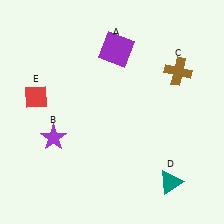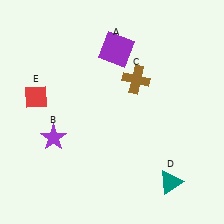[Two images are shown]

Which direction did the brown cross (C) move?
The brown cross (C) moved left.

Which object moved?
The brown cross (C) moved left.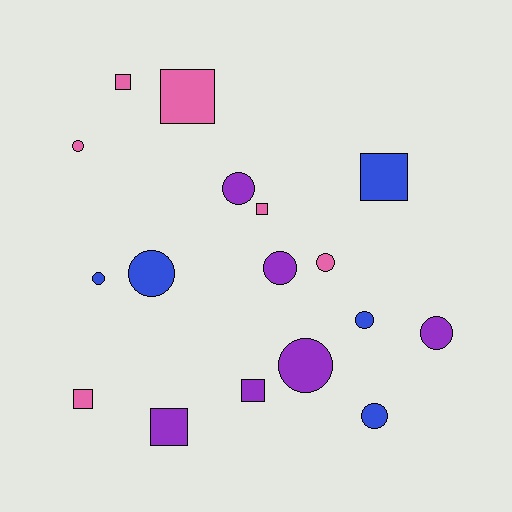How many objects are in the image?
There are 17 objects.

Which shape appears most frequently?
Circle, with 10 objects.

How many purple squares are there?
There are 2 purple squares.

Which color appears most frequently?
Pink, with 6 objects.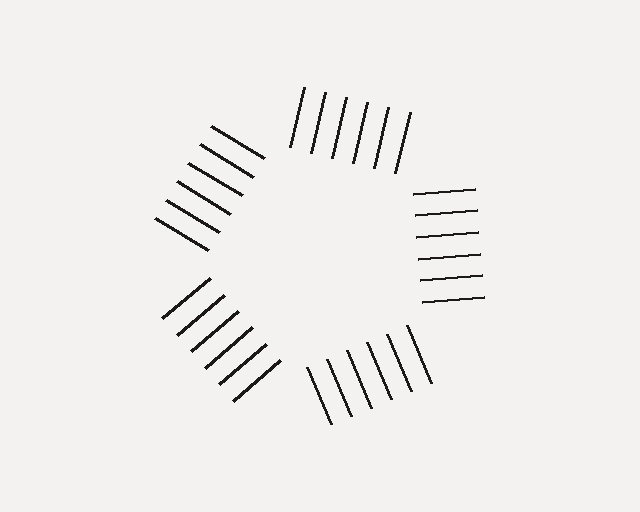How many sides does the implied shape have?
5 sides — the line-ends trace a pentagon.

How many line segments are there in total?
30 — 6 along each of the 5 edges.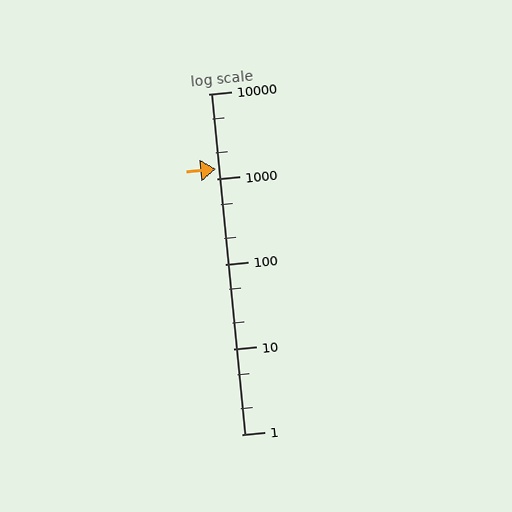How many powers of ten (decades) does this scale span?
The scale spans 4 decades, from 1 to 10000.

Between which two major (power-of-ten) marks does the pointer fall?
The pointer is between 1000 and 10000.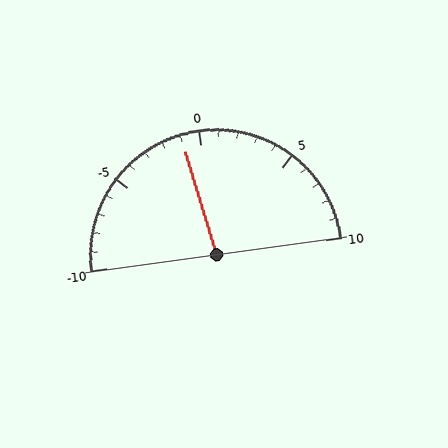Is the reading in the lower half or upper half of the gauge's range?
The reading is in the lower half of the range (-10 to 10).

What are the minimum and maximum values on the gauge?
The gauge ranges from -10 to 10.